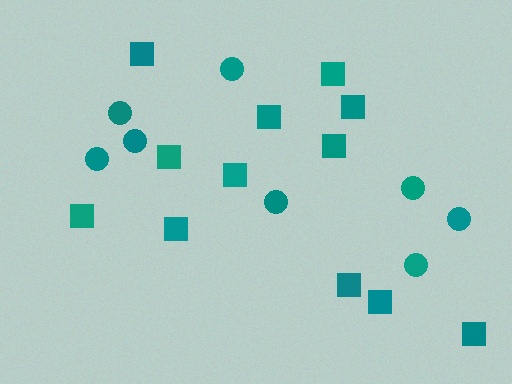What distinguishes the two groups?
There are 2 groups: one group of circles (8) and one group of squares (12).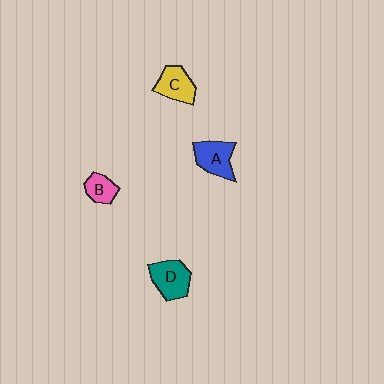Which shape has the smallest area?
Shape B (pink).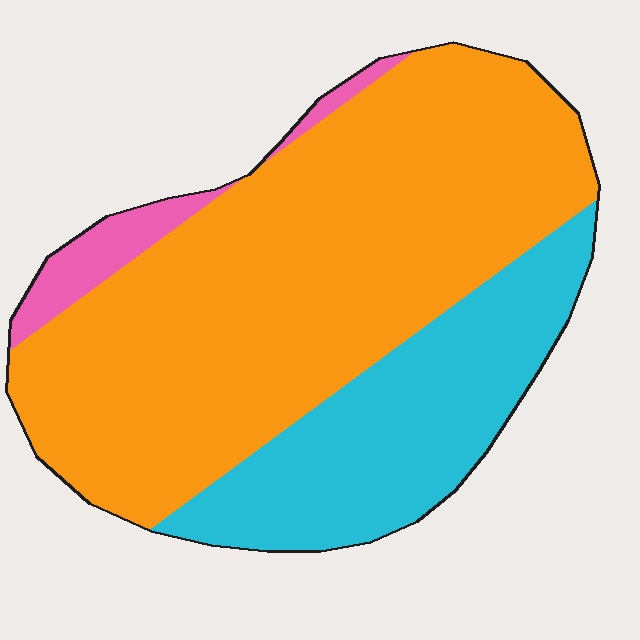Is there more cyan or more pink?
Cyan.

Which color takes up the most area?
Orange, at roughly 65%.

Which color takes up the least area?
Pink, at roughly 5%.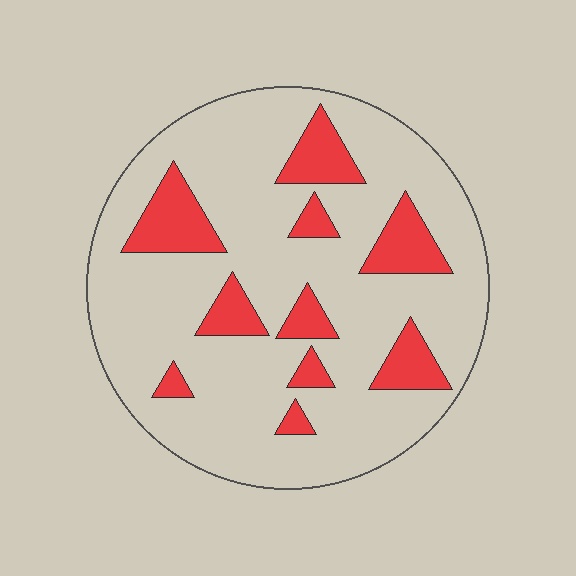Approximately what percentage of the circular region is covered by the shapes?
Approximately 20%.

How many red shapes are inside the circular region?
10.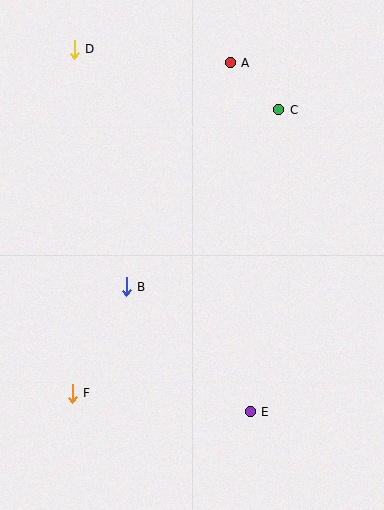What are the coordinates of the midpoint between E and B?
The midpoint between E and B is at (188, 349).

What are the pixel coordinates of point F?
Point F is at (72, 393).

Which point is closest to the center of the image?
Point B at (126, 287) is closest to the center.